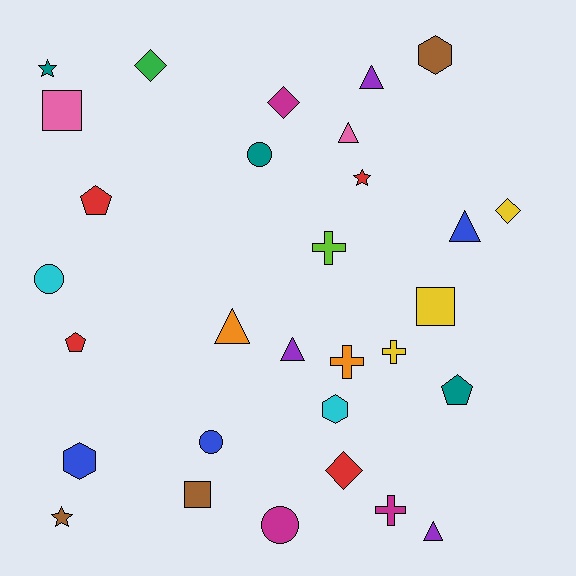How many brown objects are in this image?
There are 3 brown objects.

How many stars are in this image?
There are 3 stars.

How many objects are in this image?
There are 30 objects.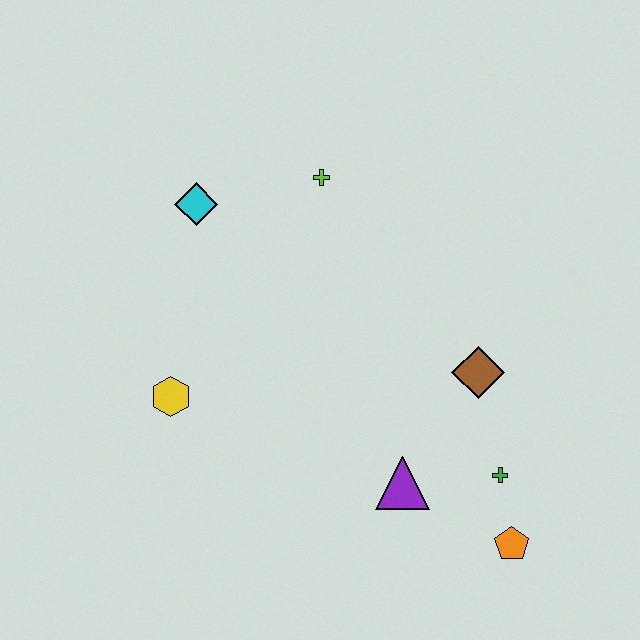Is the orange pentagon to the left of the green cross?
No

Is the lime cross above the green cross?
Yes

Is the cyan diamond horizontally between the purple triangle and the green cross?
No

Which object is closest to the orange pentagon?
The green cross is closest to the orange pentagon.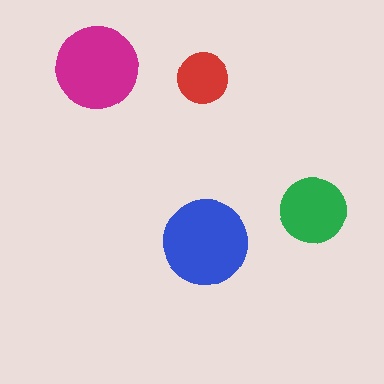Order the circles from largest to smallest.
the blue one, the magenta one, the green one, the red one.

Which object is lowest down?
The blue circle is bottommost.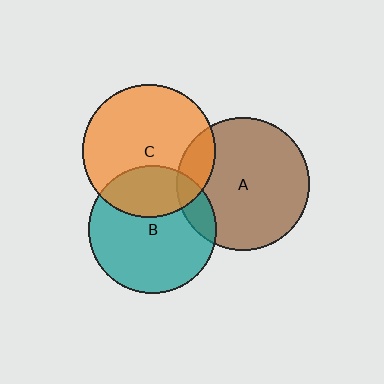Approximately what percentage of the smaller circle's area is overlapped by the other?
Approximately 15%.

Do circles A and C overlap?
Yes.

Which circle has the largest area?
Circle A (brown).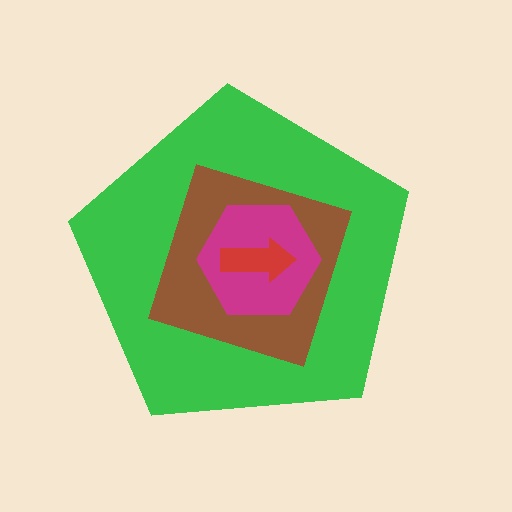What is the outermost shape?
The green pentagon.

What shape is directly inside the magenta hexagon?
The red arrow.